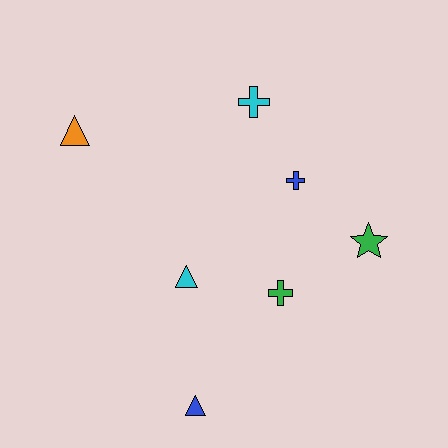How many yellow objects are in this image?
There are no yellow objects.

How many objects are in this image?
There are 7 objects.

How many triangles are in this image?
There are 3 triangles.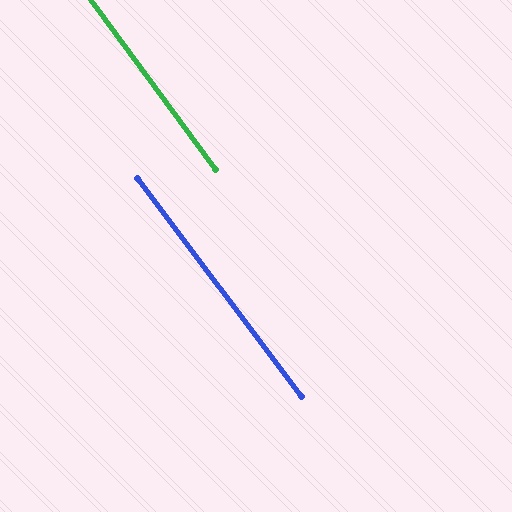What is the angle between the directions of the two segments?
Approximately 1 degree.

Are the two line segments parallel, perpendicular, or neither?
Parallel — their directions differ by only 0.9°.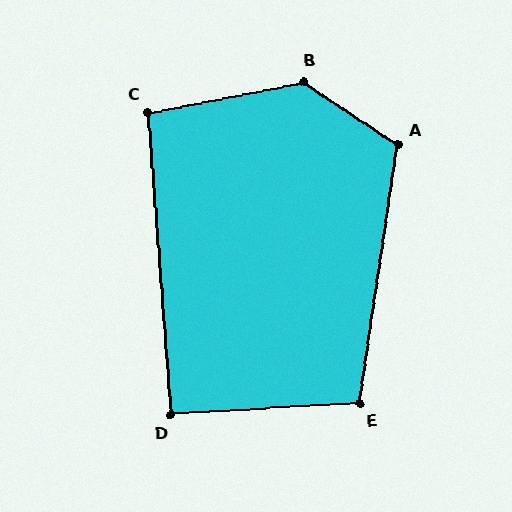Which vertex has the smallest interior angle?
D, at approximately 91 degrees.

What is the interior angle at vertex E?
Approximately 102 degrees (obtuse).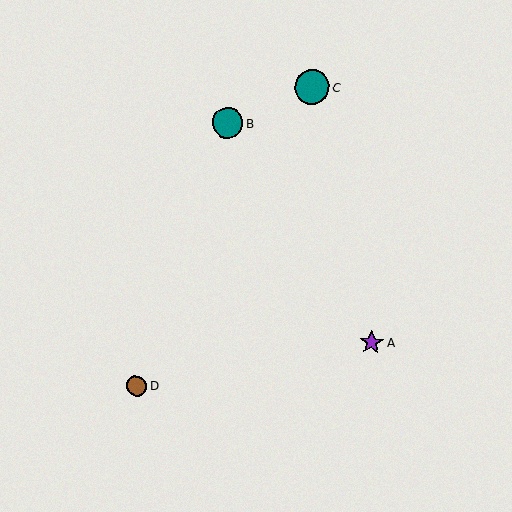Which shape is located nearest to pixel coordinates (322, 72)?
The teal circle (labeled C) at (312, 87) is nearest to that location.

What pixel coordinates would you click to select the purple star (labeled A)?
Click at (372, 342) to select the purple star A.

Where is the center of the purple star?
The center of the purple star is at (372, 342).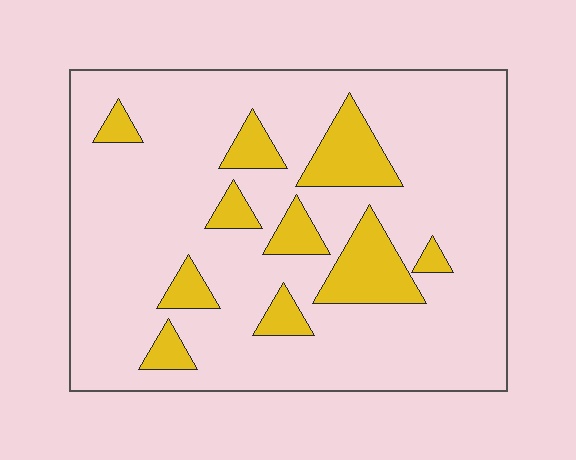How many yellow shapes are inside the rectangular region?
10.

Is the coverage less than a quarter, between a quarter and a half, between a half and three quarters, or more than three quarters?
Less than a quarter.